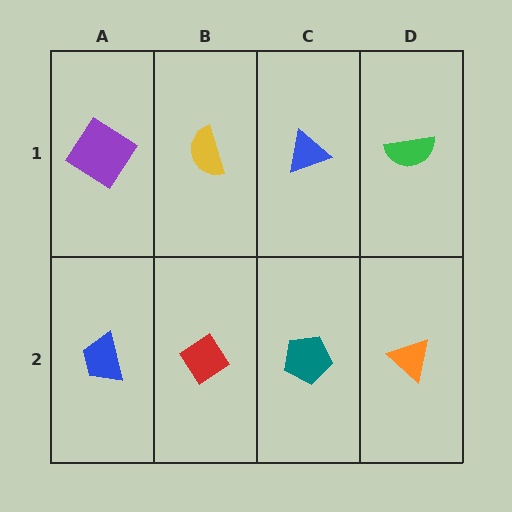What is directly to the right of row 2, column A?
A red diamond.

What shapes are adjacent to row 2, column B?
A yellow semicircle (row 1, column B), a blue trapezoid (row 2, column A), a teal pentagon (row 2, column C).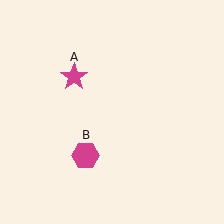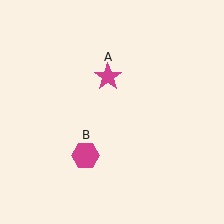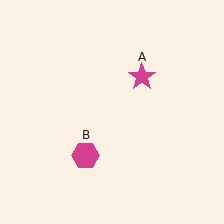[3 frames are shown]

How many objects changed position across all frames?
1 object changed position: magenta star (object A).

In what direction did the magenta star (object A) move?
The magenta star (object A) moved right.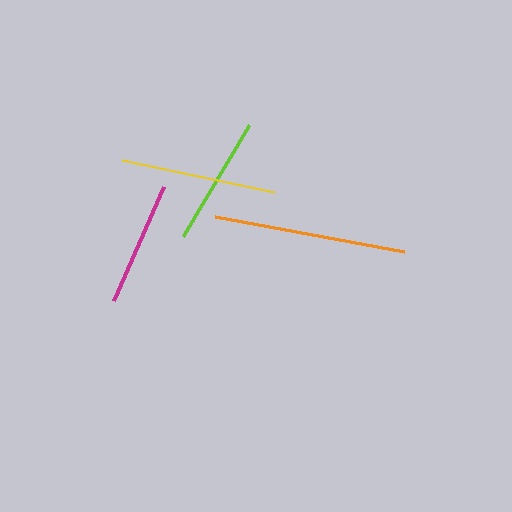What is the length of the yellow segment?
The yellow segment is approximately 156 pixels long.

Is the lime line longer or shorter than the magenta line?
The lime line is longer than the magenta line.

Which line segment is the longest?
The orange line is the longest at approximately 192 pixels.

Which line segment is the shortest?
The magenta line is the shortest at approximately 125 pixels.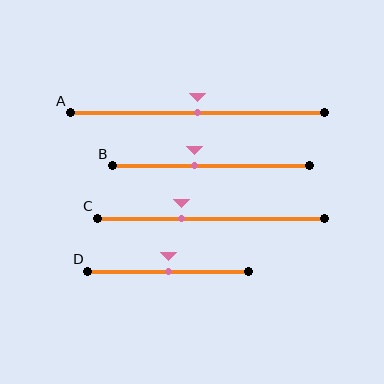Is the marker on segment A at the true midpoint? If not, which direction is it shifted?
Yes, the marker on segment A is at the true midpoint.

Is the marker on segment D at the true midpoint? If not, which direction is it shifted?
Yes, the marker on segment D is at the true midpoint.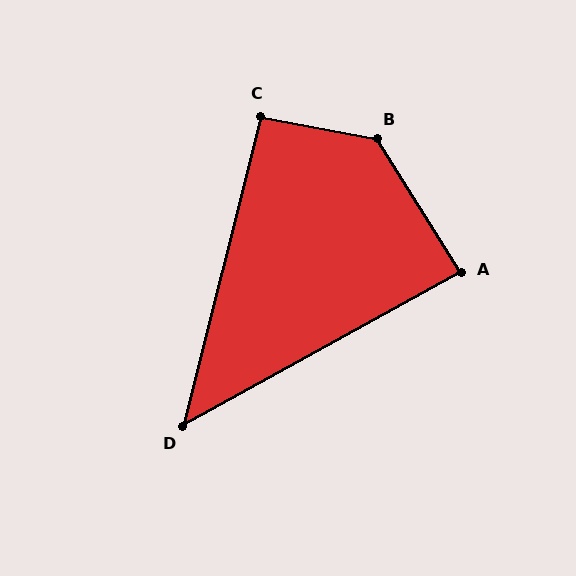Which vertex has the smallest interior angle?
D, at approximately 47 degrees.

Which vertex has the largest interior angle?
B, at approximately 133 degrees.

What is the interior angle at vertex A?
Approximately 87 degrees (approximately right).